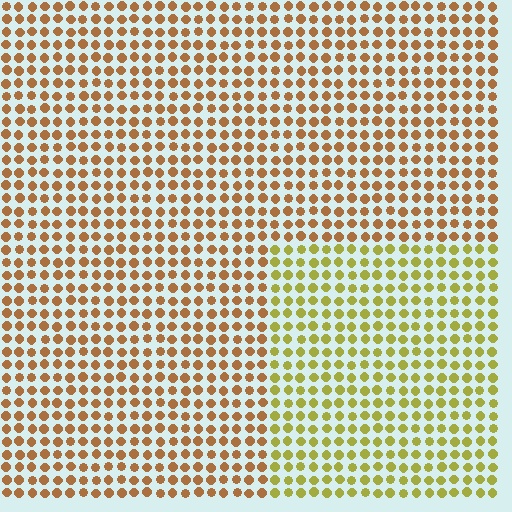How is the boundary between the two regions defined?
The boundary is defined purely by a slight shift in hue (about 38 degrees). Spacing, size, and orientation are identical on both sides.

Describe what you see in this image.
The image is filled with small brown elements in a uniform arrangement. A rectangle-shaped region is visible where the elements are tinted to a slightly different hue, forming a subtle color boundary.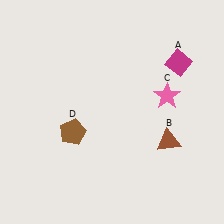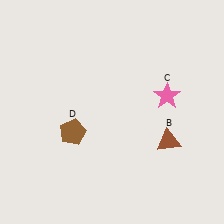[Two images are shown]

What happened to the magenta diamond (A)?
The magenta diamond (A) was removed in Image 2. It was in the top-right area of Image 1.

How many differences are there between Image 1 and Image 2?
There is 1 difference between the two images.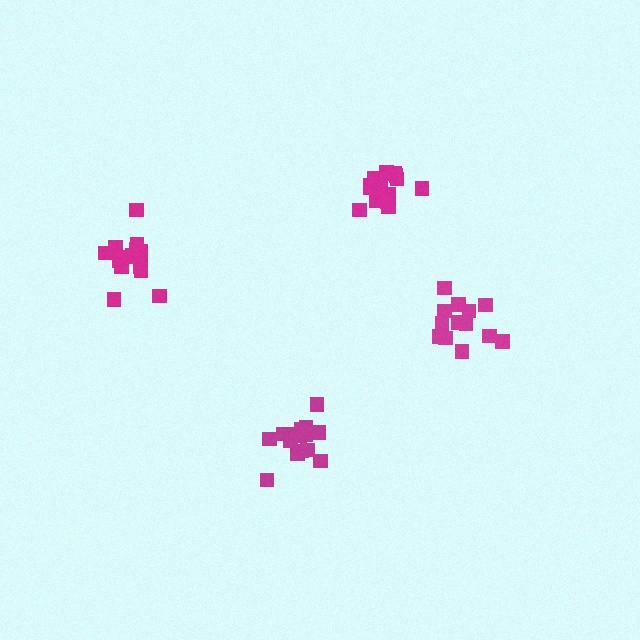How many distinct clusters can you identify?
There are 4 distinct clusters.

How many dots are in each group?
Group 1: 14 dots, Group 2: 15 dots, Group 3: 14 dots, Group 4: 13 dots (56 total).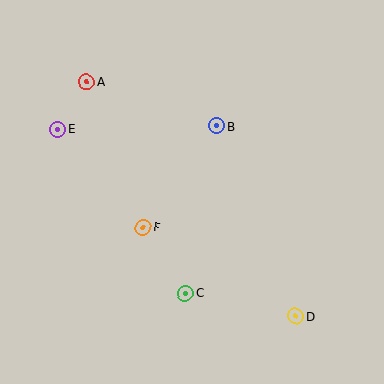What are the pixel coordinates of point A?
Point A is at (86, 82).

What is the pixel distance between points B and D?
The distance between B and D is 206 pixels.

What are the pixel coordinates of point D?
Point D is at (296, 316).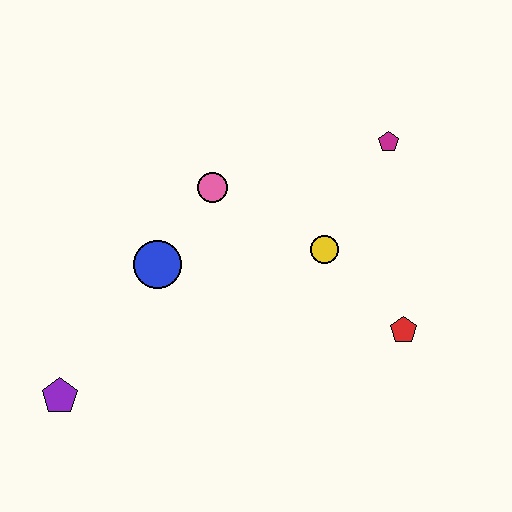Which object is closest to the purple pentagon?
The blue circle is closest to the purple pentagon.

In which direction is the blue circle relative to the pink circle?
The blue circle is below the pink circle.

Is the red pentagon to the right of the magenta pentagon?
Yes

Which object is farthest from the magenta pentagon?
The purple pentagon is farthest from the magenta pentagon.